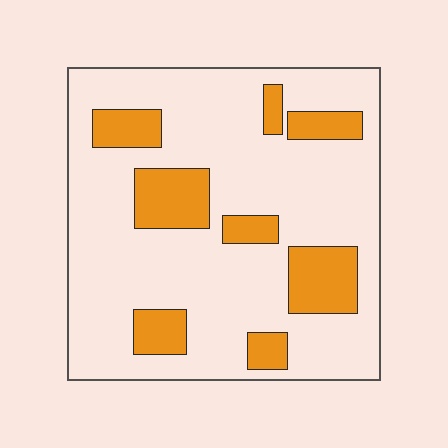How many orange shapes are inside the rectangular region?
8.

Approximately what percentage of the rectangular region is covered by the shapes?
Approximately 20%.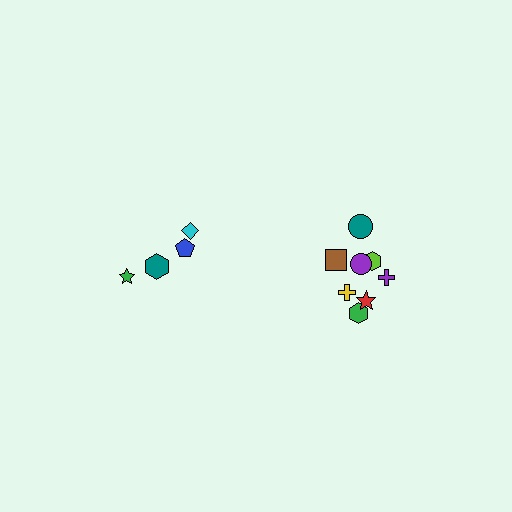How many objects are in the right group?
There are 8 objects.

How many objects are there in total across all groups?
There are 12 objects.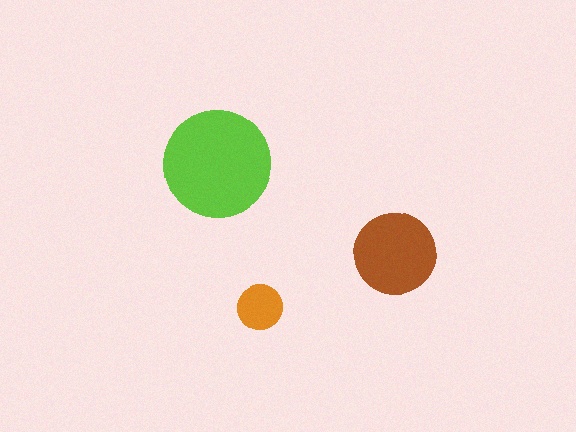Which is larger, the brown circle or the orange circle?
The brown one.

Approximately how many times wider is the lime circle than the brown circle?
About 1.5 times wider.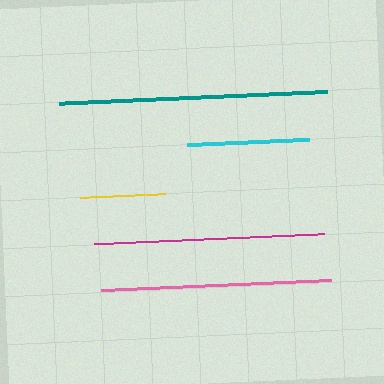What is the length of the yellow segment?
The yellow segment is approximately 85 pixels long.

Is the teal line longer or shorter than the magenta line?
The teal line is longer than the magenta line.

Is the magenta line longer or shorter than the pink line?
The pink line is longer than the magenta line.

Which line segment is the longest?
The teal line is the longest at approximately 269 pixels.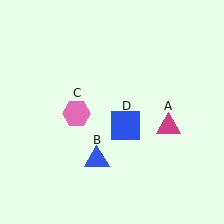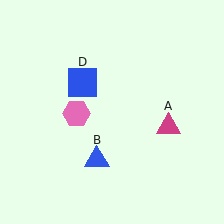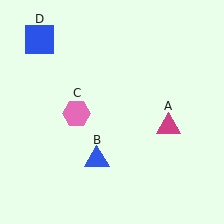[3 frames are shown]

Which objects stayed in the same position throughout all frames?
Magenta triangle (object A) and blue triangle (object B) and pink hexagon (object C) remained stationary.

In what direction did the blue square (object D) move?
The blue square (object D) moved up and to the left.